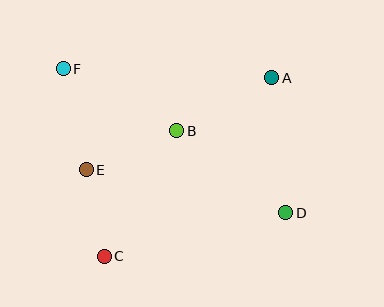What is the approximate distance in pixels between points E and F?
The distance between E and F is approximately 104 pixels.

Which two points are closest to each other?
Points C and E are closest to each other.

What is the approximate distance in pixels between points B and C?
The distance between B and C is approximately 145 pixels.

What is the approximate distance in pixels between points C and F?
The distance between C and F is approximately 192 pixels.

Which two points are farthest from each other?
Points D and F are farthest from each other.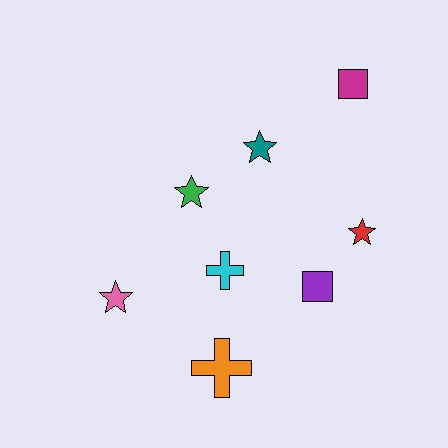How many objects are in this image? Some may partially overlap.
There are 8 objects.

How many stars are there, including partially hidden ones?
There are 4 stars.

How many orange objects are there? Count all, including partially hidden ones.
There is 1 orange object.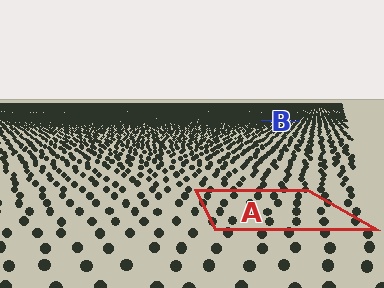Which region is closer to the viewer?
Region A is closer. The texture elements there are larger and more spread out.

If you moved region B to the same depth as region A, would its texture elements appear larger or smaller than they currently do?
They would appear larger. At a closer depth, the same texture elements are projected at a bigger on-screen size.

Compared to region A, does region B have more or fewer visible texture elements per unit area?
Region B has more texture elements per unit area — they are packed more densely because it is farther away.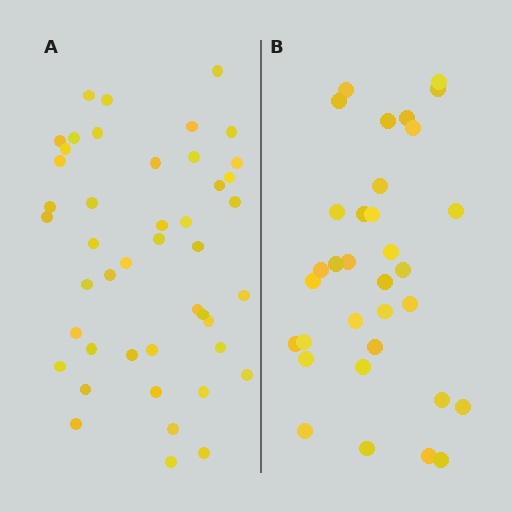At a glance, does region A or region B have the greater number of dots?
Region A (the left region) has more dots.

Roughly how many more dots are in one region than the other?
Region A has roughly 12 or so more dots than region B.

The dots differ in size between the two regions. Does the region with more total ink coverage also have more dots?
No. Region B has more total ink coverage because its dots are larger, but region A actually contains more individual dots. Total area can be misleading — the number of items is what matters here.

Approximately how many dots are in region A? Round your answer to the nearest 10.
About 40 dots. (The exact count is 45, which rounds to 40.)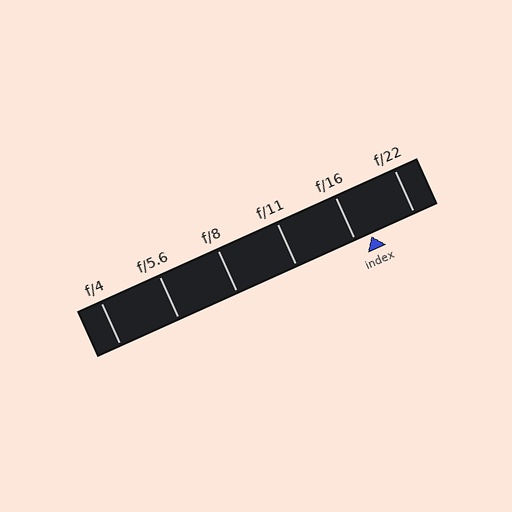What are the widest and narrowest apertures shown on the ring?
The widest aperture shown is f/4 and the narrowest is f/22.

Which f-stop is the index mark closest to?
The index mark is closest to f/16.